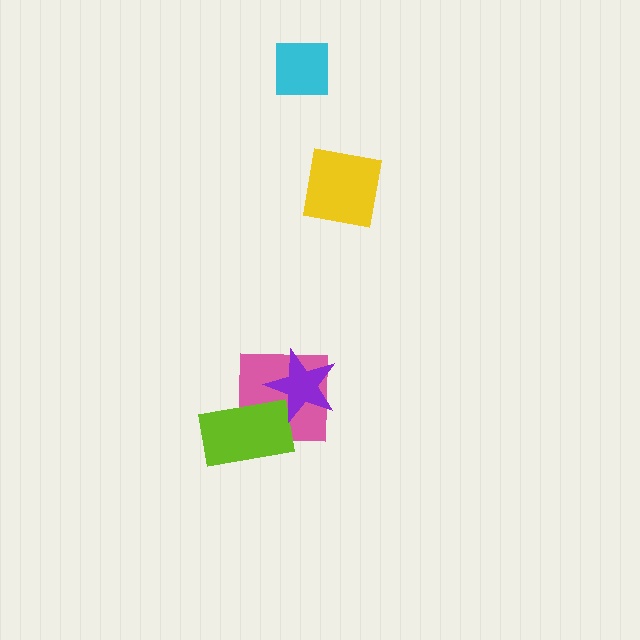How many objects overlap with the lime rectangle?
2 objects overlap with the lime rectangle.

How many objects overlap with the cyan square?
0 objects overlap with the cyan square.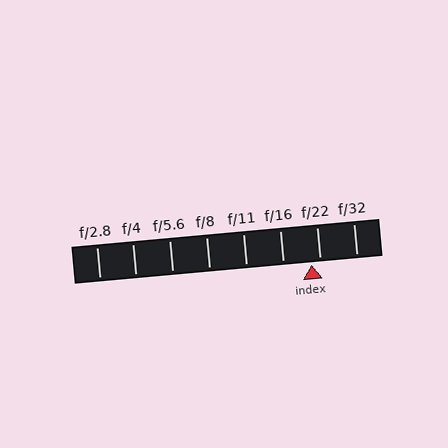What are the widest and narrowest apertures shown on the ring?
The widest aperture shown is f/2.8 and the narrowest is f/32.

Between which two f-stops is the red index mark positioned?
The index mark is between f/16 and f/22.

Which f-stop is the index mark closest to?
The index mark is closest to f/22.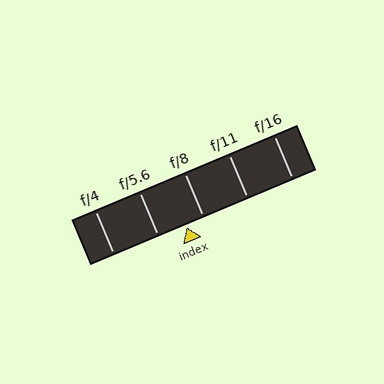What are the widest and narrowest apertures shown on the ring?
The widest aperture shown is f/4 and the narrowest is f/16.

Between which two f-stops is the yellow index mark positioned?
The index mark is between f/5.6 and f/8.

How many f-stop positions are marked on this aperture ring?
There are 5 f-stop positions marked.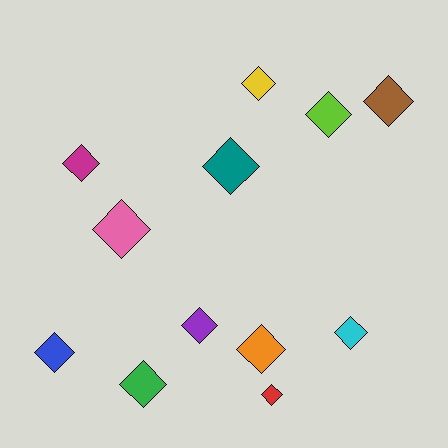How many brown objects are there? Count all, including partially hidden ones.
There is 1 brown object.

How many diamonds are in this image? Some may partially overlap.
There are 12 diamonds.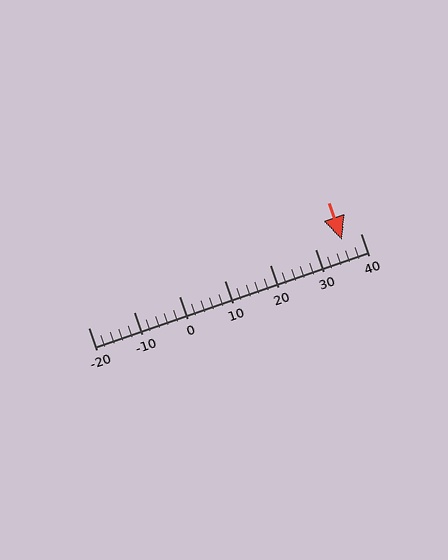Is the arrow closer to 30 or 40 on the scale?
The arrow is closer to 40.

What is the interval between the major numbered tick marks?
The major tick marks are spaced 10 units apart.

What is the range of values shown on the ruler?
The ruler shows values from -20 to 40.